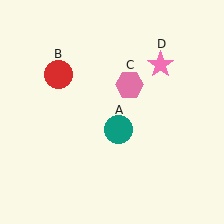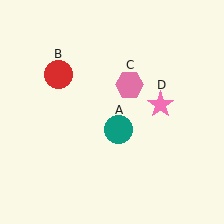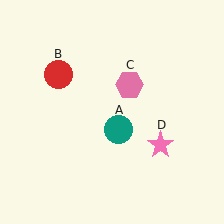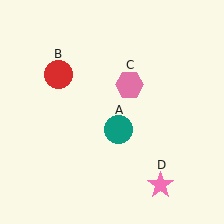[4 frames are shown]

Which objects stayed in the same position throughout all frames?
Teal circle (object A) and red circle (object B) and pink hexagon (object C) remained stationary.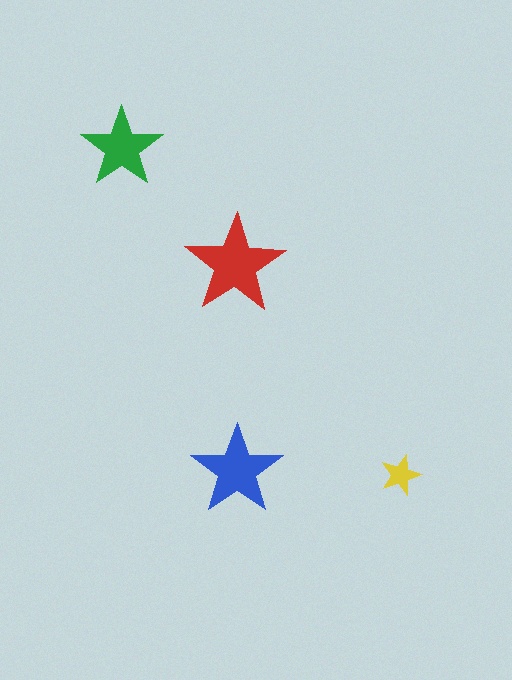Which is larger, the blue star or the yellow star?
The blue one.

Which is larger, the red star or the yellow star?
The red one.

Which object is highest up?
The green star is topmost.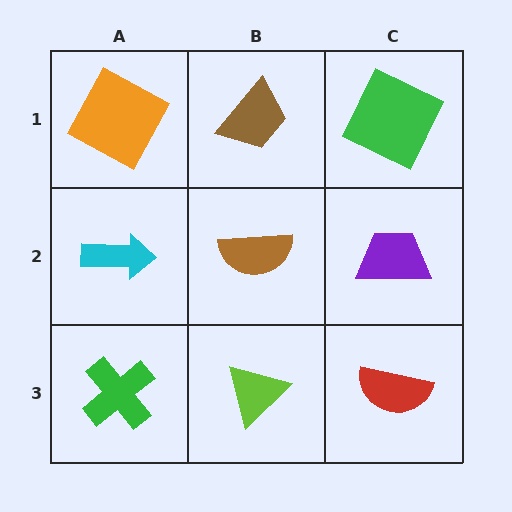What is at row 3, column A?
A green cross.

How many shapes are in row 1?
3 shapes.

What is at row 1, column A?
An orange square.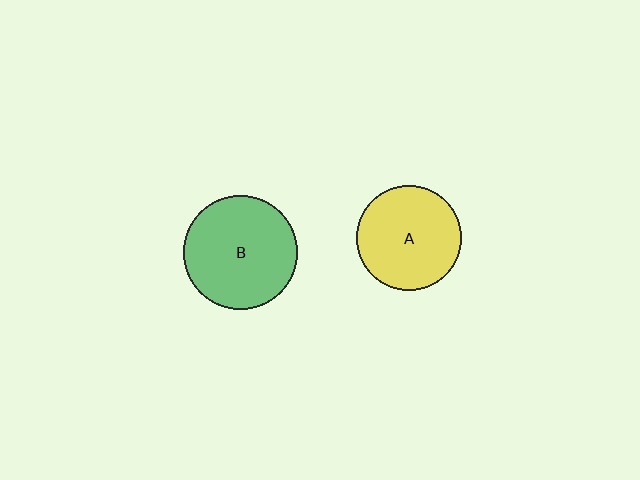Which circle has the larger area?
Circle B (green).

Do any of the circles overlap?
No, none of the circles overlap.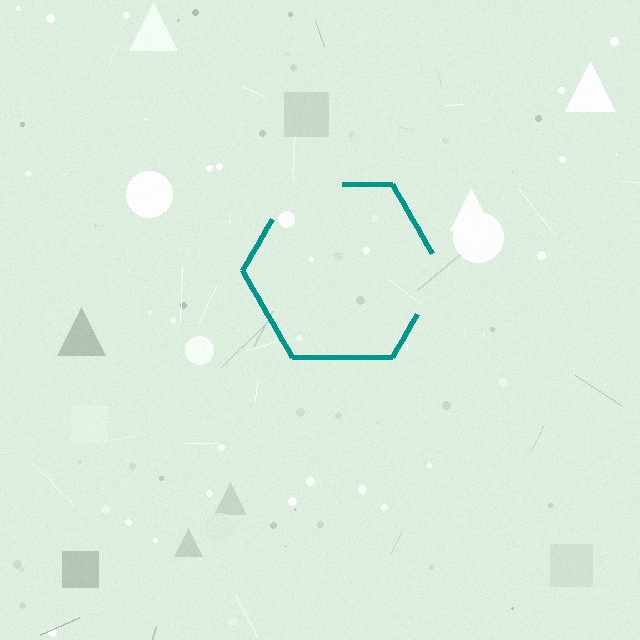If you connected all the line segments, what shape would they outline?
They would outline a hexagon.